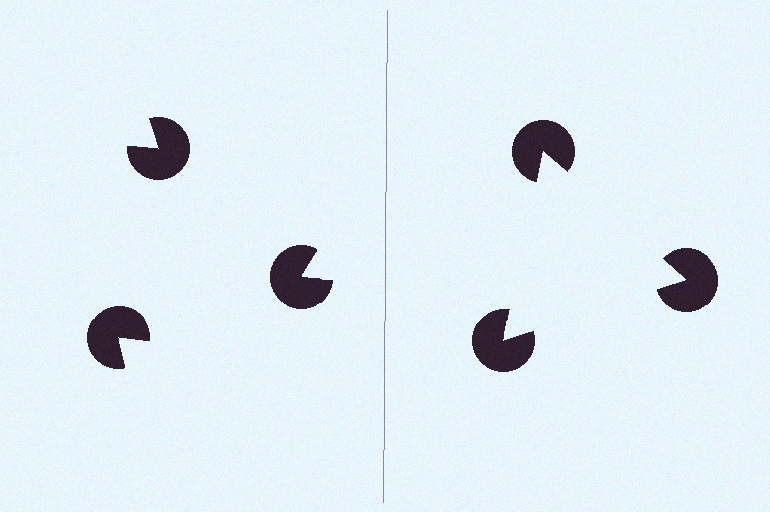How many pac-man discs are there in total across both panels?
6 — 3 on each side.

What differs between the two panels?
The pac-man discs are positioned identically on both sides; only the wedge orientations differ. On the right they align to a triangle; on the left they are misaligned.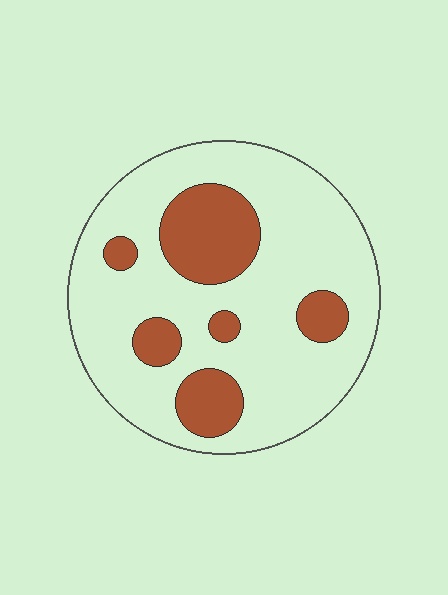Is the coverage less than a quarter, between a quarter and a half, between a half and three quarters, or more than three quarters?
Less than a quarter.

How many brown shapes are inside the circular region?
6.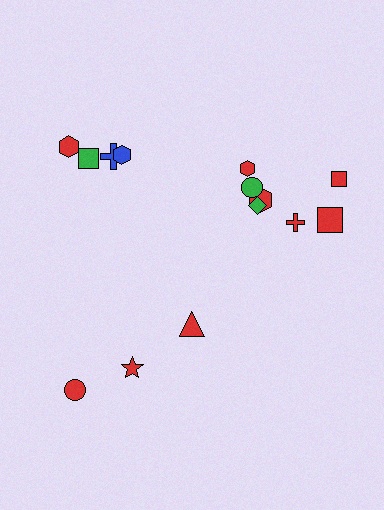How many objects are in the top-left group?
There are 4 objects.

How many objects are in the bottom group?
There are 3 objects.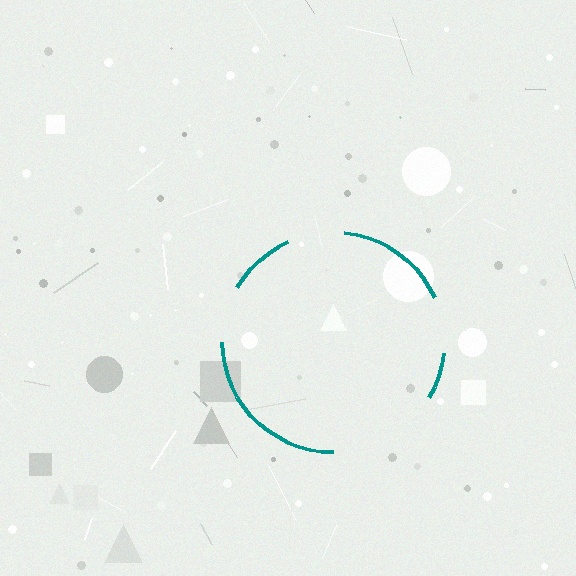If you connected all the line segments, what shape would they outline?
They would outline a circle.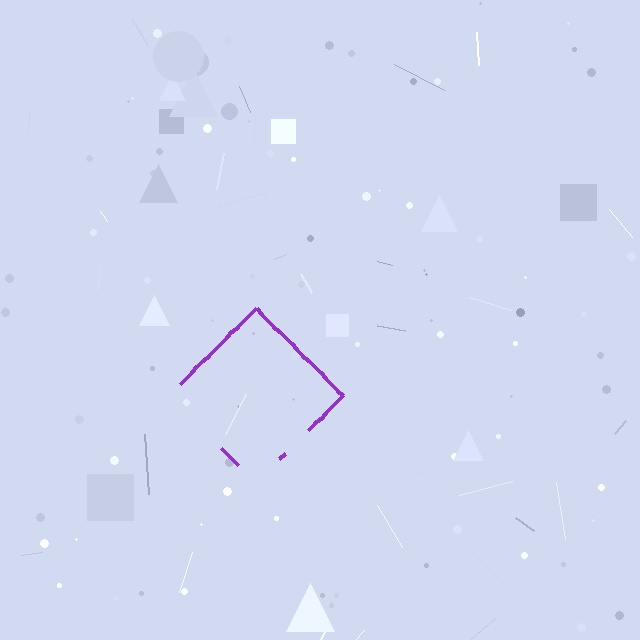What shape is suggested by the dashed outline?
The dashed outline suggests a diamond.